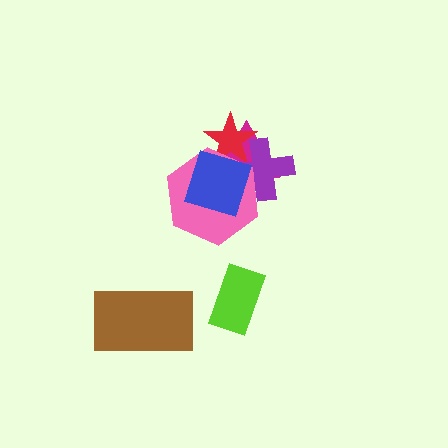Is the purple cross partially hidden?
Yes, it is partially covered by another shape.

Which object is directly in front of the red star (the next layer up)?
The purple cross is directly in front of the red star.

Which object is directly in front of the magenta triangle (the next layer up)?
The red star is directly in front of the magenta triangle.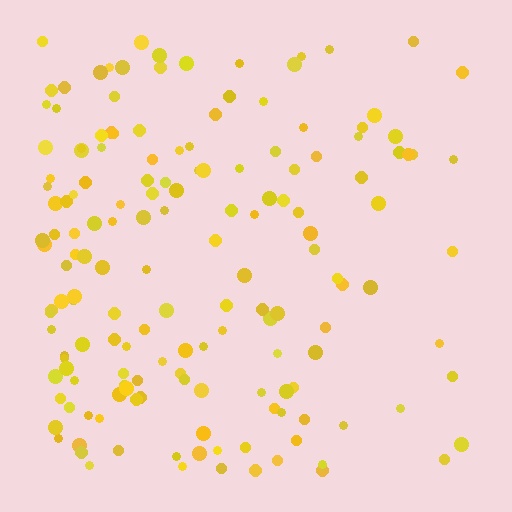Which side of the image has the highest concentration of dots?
The left.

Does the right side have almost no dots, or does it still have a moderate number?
Still a moderate number, just noticeably fewer than the left.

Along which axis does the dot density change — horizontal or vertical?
Horizontal.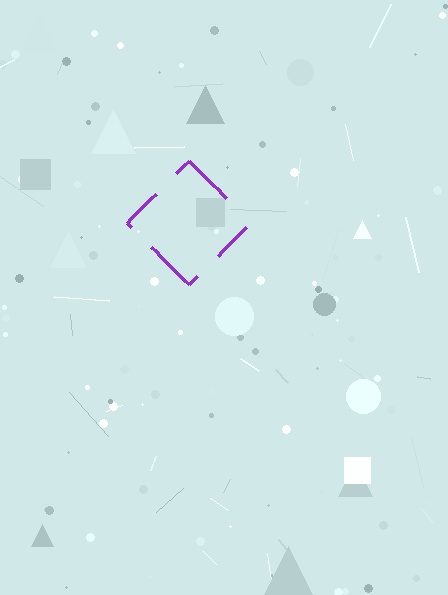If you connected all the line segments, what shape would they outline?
They would outline a diamond.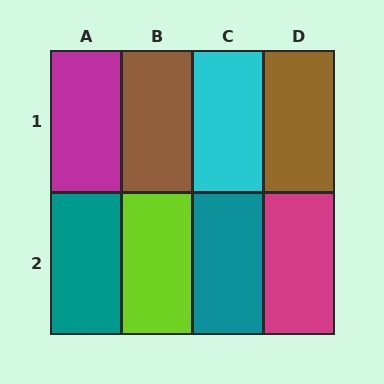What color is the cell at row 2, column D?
Magenta.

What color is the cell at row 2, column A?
Teal.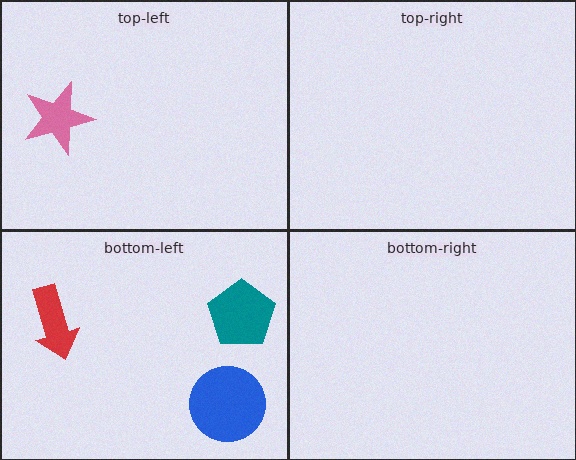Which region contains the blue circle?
The bottom-left region.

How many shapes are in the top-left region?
1.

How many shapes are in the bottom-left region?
3.